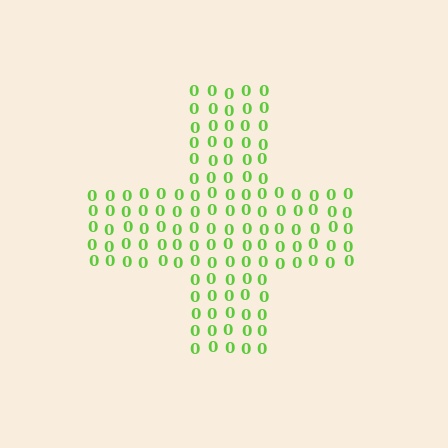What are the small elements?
The small elements are digit 0's.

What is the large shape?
The large shape is a cross.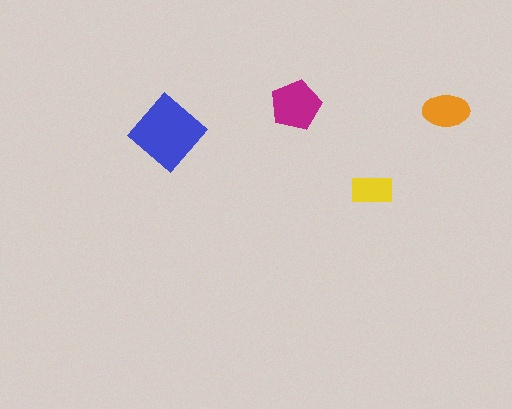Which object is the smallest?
The yellow rectangle.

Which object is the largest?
The blue diamond.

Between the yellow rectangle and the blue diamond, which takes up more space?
The blue diamond.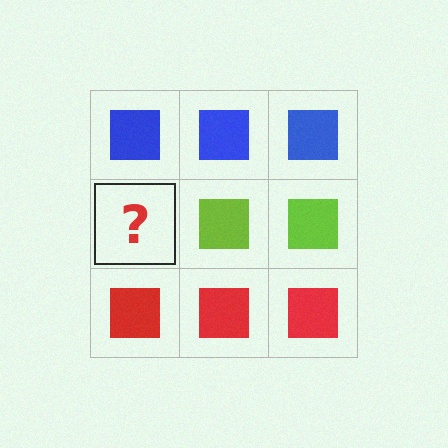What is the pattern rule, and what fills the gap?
The rule is that each row has a consistent color. The gap should be filled with a lime square.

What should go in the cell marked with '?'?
The missing cell should contain a lime square.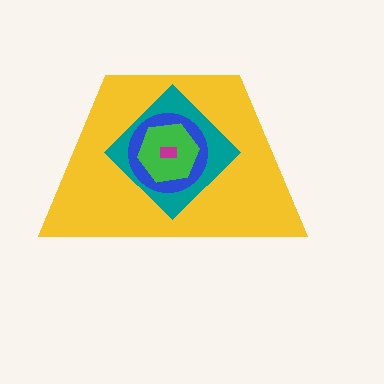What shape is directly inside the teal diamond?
The blue circle.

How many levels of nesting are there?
5.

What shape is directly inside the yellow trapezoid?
The teal diamond.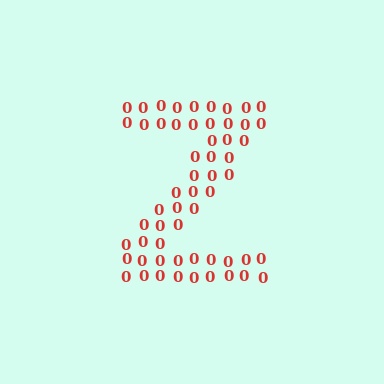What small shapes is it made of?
It is made of small digit 0's.